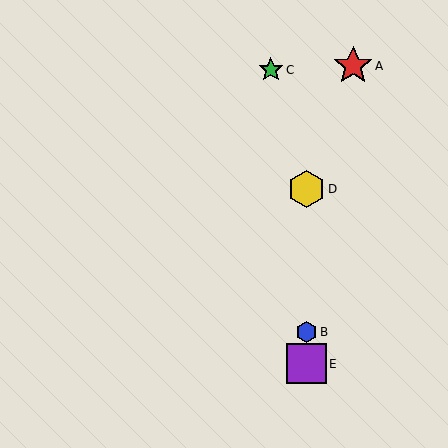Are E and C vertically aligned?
No, E is at x≈306 and C is at x≈271.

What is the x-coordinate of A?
Object A is at x≈353.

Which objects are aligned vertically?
Objects B, D, E are aligned vertically.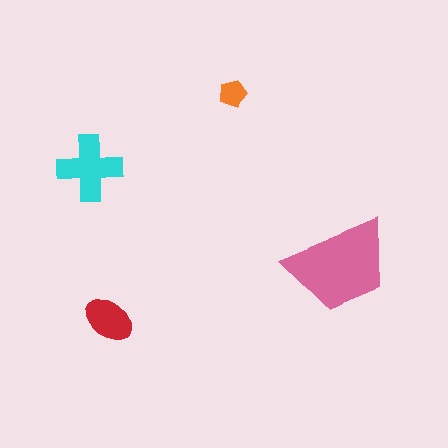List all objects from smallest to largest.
The orange pentagon, the red ellipse, the cyan cross, the pink trapezoid.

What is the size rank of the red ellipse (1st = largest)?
3rd.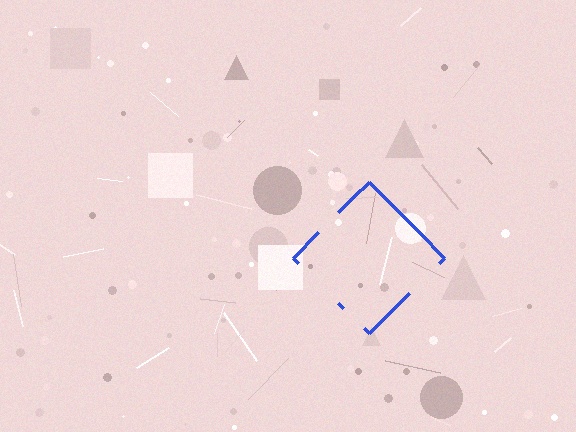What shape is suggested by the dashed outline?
The dashed outline suggests a diamond.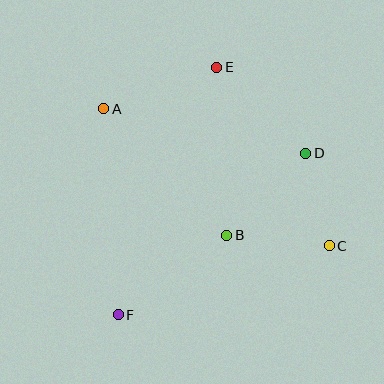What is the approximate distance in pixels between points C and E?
The distance between C and E is approximately 211 pixels.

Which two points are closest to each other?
Points C and D are closest to each other.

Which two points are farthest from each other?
Points E and F are farthest from each other.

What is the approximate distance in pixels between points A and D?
The distance between A and D is approximately 206 pixels.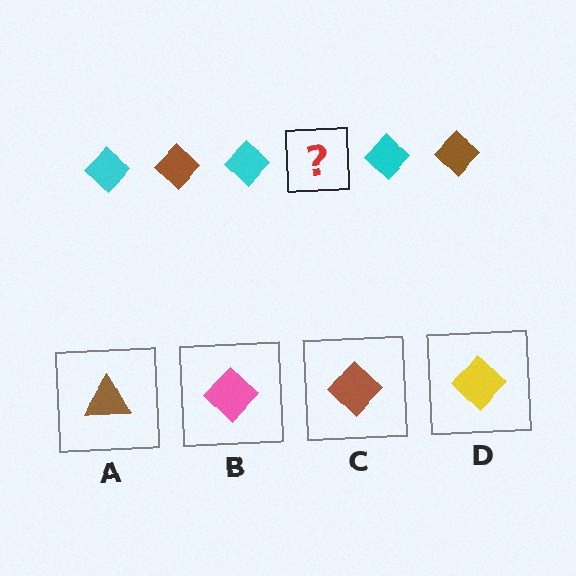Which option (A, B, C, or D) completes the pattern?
C.